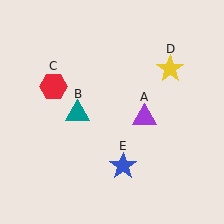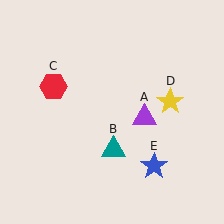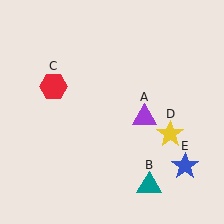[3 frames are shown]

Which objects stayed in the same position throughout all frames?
Purple triangle (object A) and red hexagon (object C) remained stationary.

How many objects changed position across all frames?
3 objects changed position: teal triangle (object B), yellow star (object D), blue star (object E).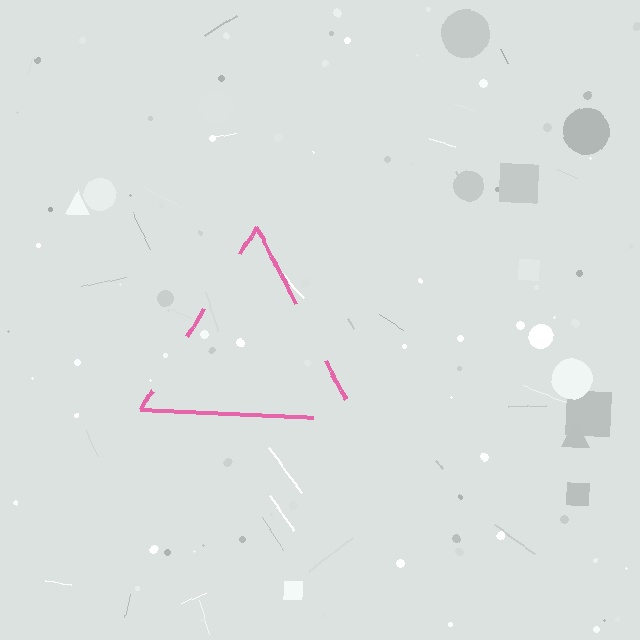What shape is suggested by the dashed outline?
The dashed outline suggests a triangle.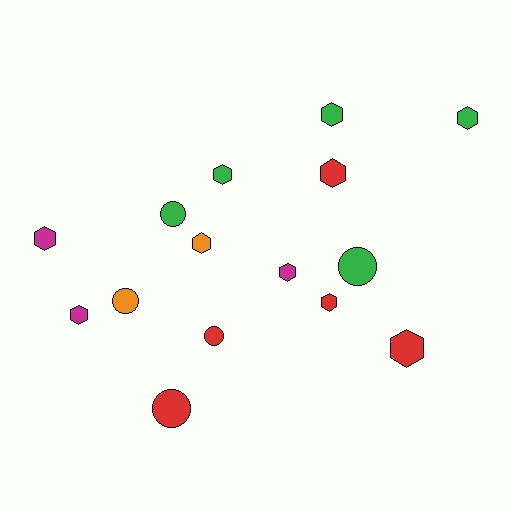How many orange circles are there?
There is 1 orange circle.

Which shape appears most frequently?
Hexagon, with 10 objects.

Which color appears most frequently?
Red, with 5 objects.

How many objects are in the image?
There are 15 objects.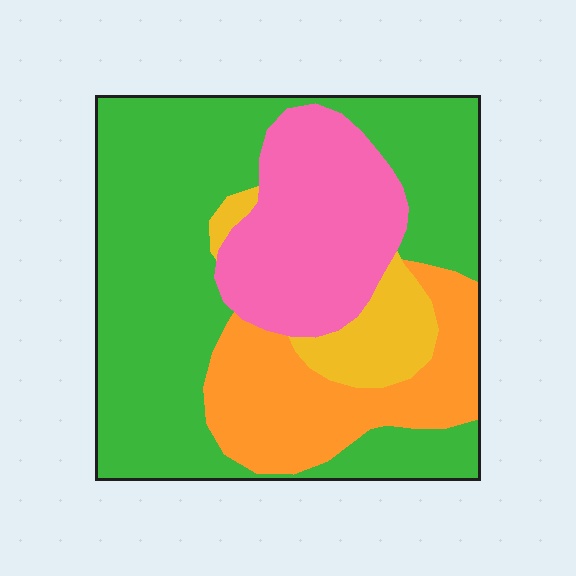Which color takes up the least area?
Yellow, at roughly 10%.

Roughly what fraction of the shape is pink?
Pink takes up about one fifth (1/5) of the shape.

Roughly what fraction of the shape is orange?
Orange covers roughly 20% of the shape.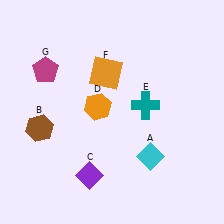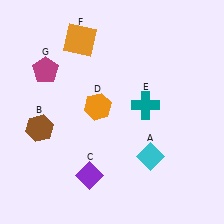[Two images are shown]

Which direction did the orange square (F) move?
The orange square (F) moved up.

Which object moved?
The orange square (F) moved up.